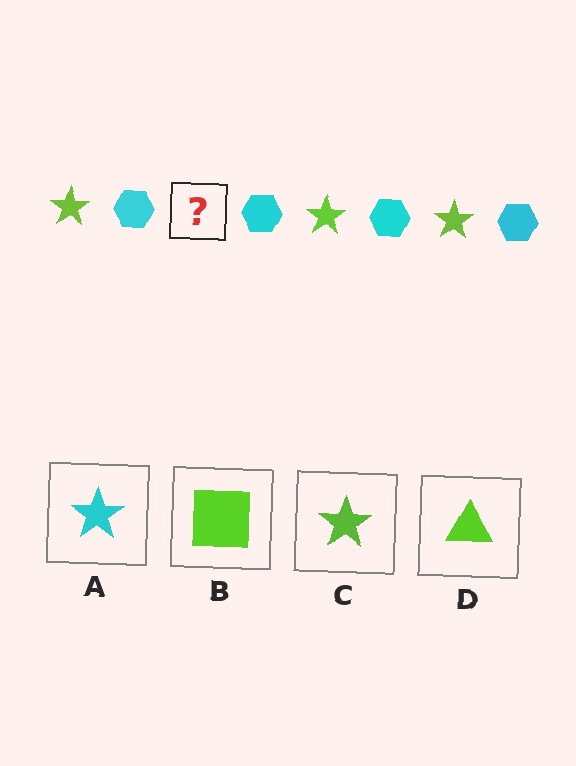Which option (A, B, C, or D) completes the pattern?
C.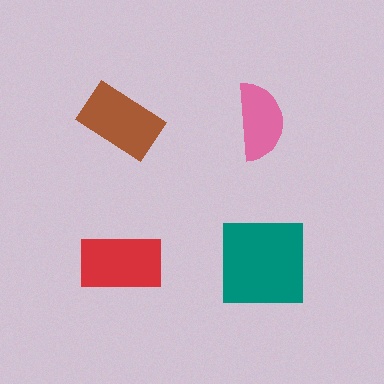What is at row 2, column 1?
A red rectangle.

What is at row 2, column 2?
A teal square.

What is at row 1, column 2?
A pink semicircle.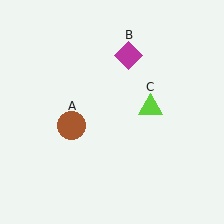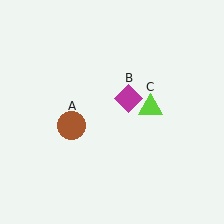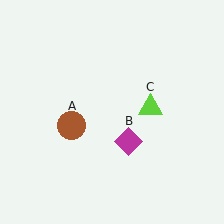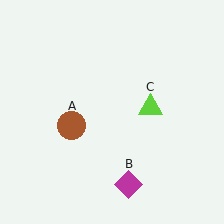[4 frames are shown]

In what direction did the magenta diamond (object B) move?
The magenta diamond (object B) moved down.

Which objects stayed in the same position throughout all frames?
Brown circle (object A) and lime triangle (object C) remained stationary.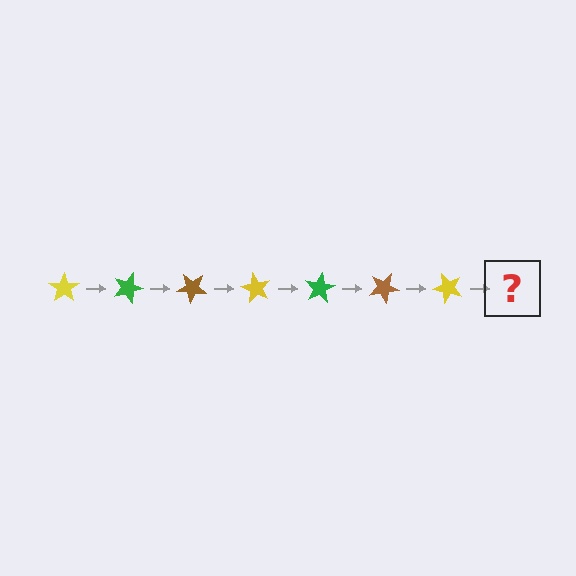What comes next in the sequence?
The next element should be a green star, rotated 140 degrees from the start.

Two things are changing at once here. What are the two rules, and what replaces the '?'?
The two rules are that it rotates 20 degrees each step and the color cycles through yellow, green, and brown. The '?' should be a green star, rotated 140 degrees from the start.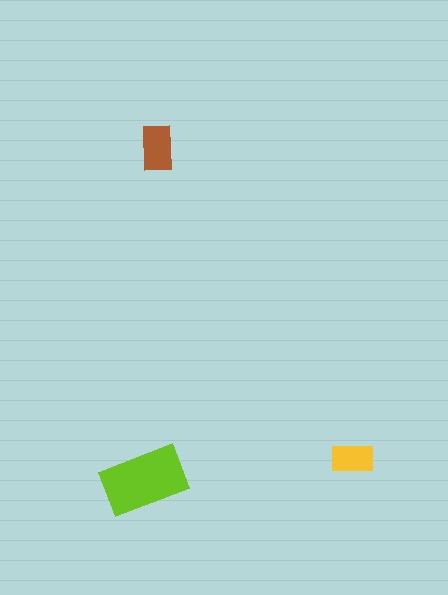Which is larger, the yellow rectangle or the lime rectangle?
The lime one.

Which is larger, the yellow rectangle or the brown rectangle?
The brown one.